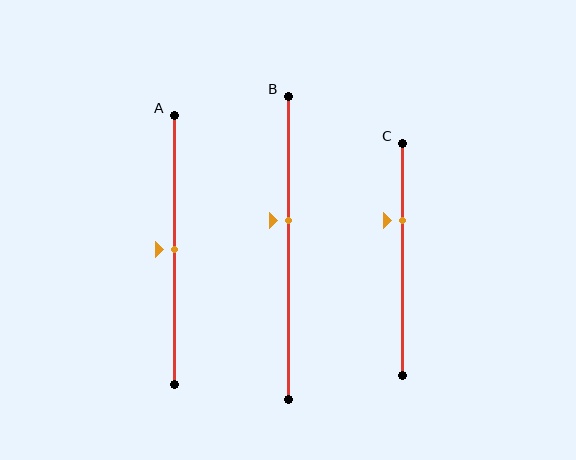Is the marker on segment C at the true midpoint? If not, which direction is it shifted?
No, the marker on segment C is shifted upward by about 17% of the segment length.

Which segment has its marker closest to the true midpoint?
Segment A has its marker closest to the true midpoint.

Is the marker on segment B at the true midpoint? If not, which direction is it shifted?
No, the marker on segment B is shifted upward by about 9% of the segment length.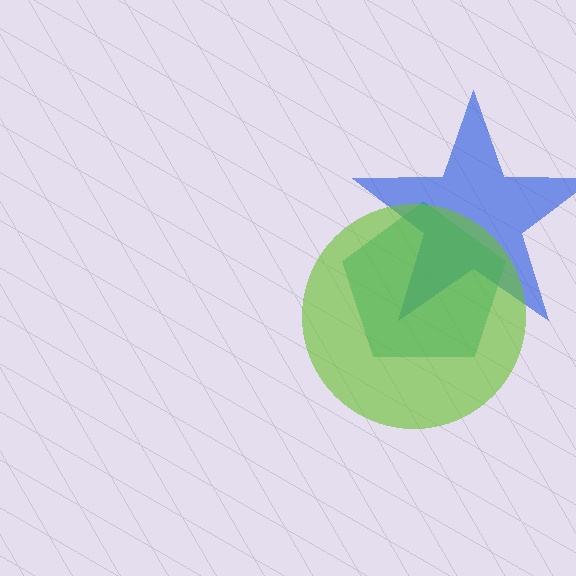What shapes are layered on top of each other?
The layered shapes are: a blue star, a teal pentagon, a lime circle.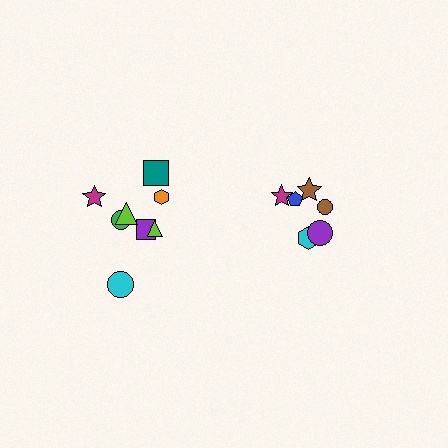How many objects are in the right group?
There are 6 objects.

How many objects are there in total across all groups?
There are 14 objects.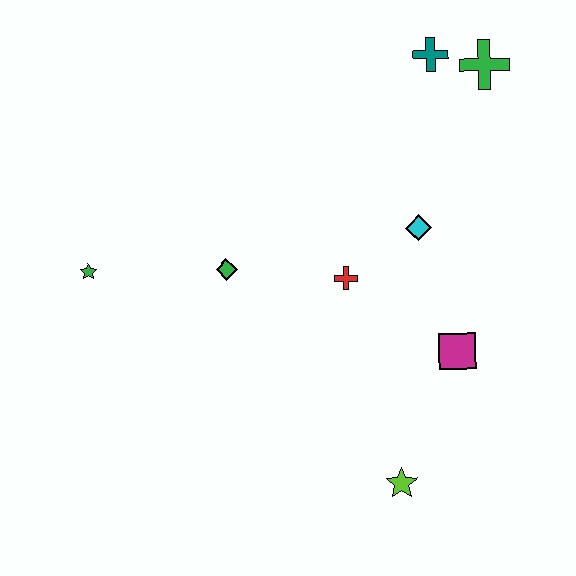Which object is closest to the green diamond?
The red cross is closest to the green diamond.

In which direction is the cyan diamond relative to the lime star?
The cyan diamond is above the lime star.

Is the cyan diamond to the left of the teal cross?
Yes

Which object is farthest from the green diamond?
The green cross is farthest from the green diamond.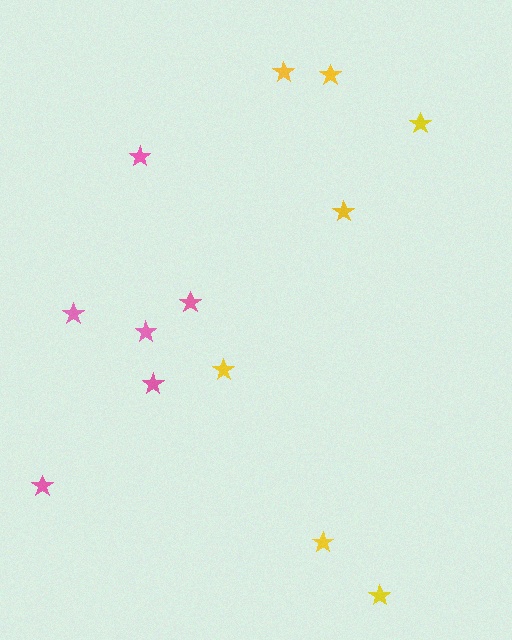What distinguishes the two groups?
There are 2 groups: one group of pink stars (6) and one group of yellow stars (7).